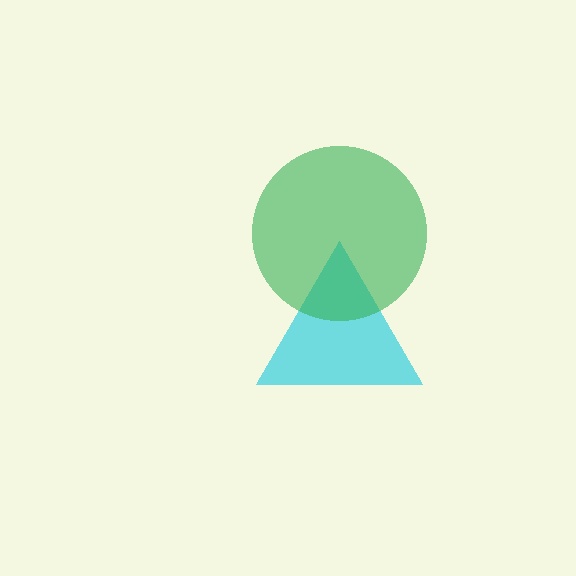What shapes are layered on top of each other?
The layered shapes are: a cyan triangle, a green circle.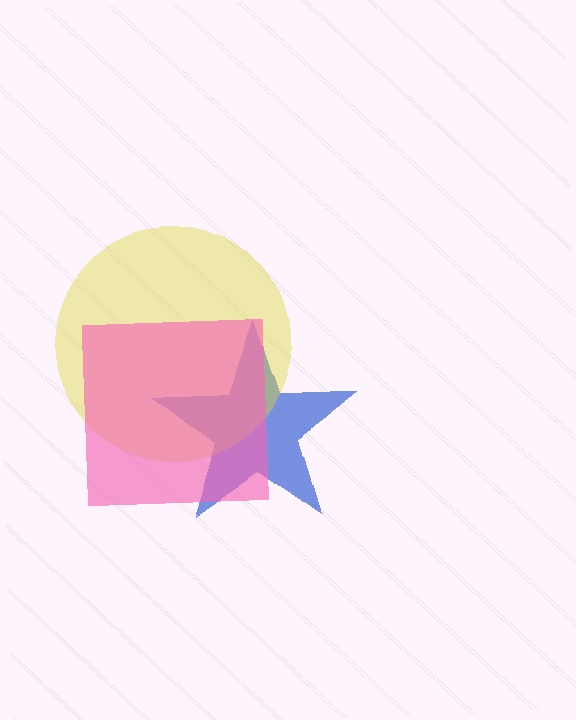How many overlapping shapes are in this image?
There are 3 overlapping shapes in the image.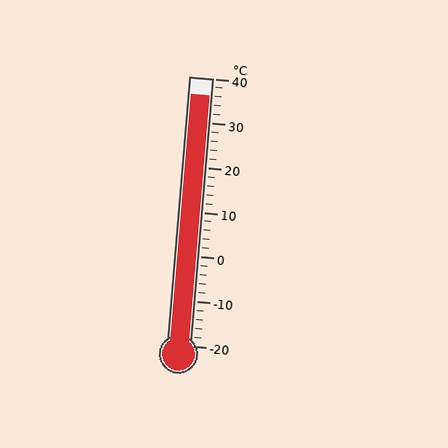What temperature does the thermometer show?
The thermometer shows approximately 36°C.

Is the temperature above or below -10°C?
The temperature is above -10°C.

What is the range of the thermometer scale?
The thermometer scale ranges from -20°C to 40°C.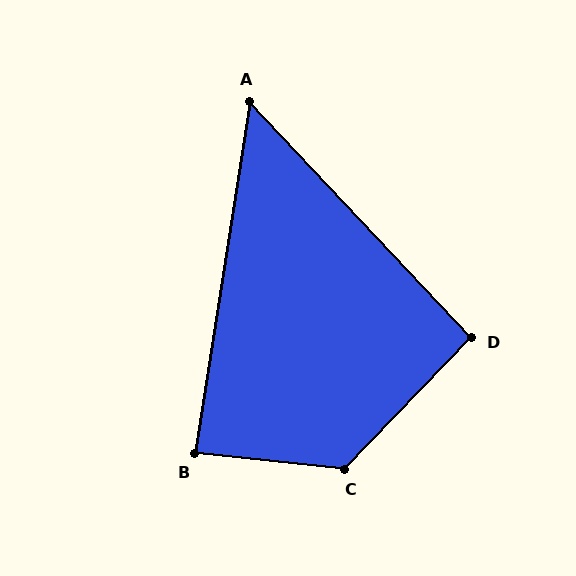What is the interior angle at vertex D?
Approximately 93 degrees (approximately right).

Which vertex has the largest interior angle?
C, at approximately 128 degrees.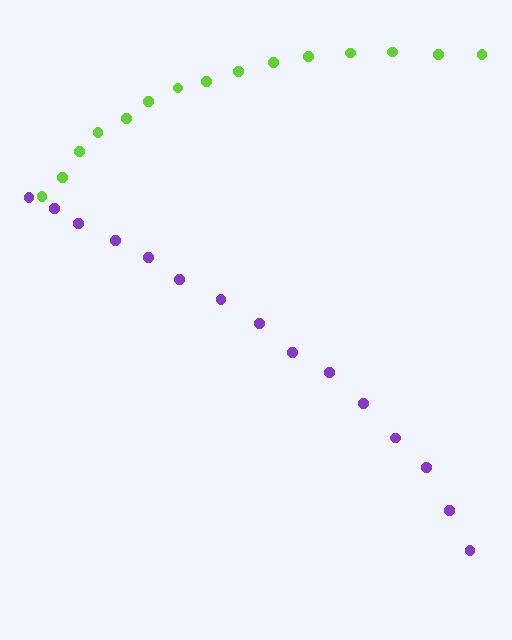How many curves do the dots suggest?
There are 2 distinct paths.